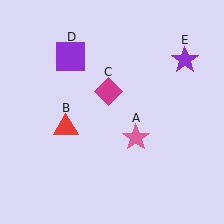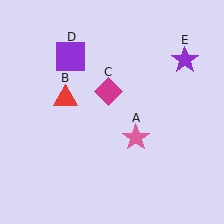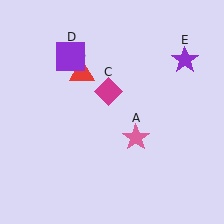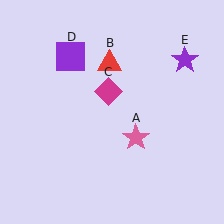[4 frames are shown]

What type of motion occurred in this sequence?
The red triangle (object B) rotated clockwise around the center of the scene.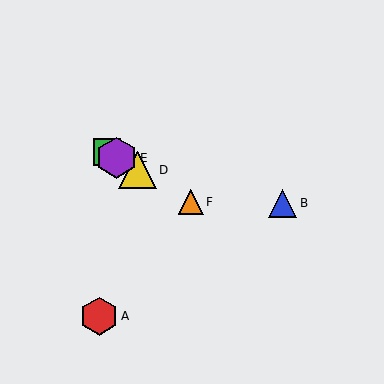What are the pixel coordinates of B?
Object B is at (283, 203).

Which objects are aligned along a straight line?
Objects C, D, E, F are aligned along a straight line.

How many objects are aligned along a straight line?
4 objects (C, D, E, F) are aligned along a straight line.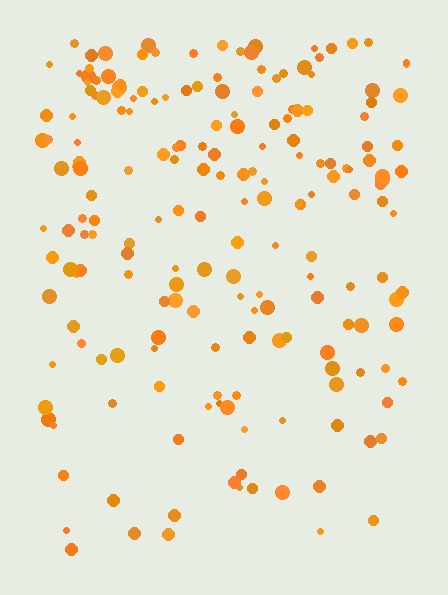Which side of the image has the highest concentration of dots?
The top.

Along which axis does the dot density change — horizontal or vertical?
Vertical.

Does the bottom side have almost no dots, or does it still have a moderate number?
Still a moderate number, just noticeably fewer than the top.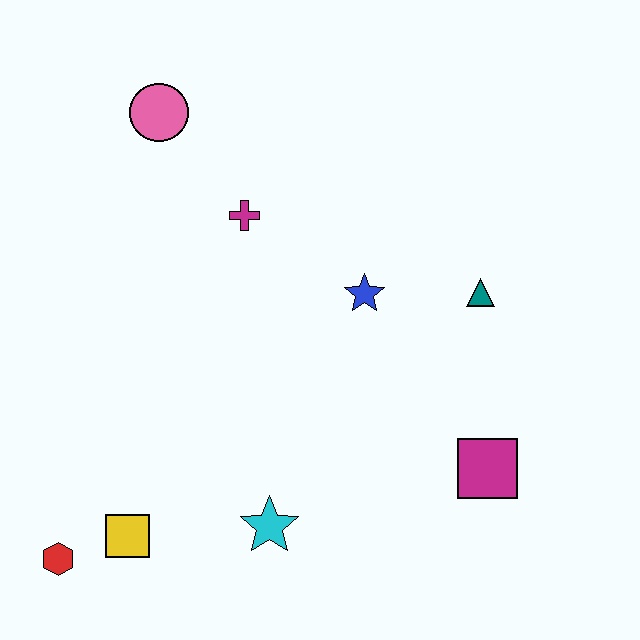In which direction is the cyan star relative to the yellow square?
The cyan star is to the right of the yellow square.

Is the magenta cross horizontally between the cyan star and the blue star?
No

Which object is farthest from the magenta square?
The pink circle is farthest from the magenta square.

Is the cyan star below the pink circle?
Yes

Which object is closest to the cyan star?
The yellow square is closest to the cyan star.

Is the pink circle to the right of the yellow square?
Yes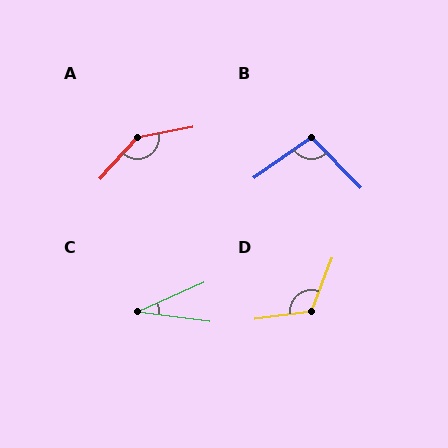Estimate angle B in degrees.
Approximately 100 degrees.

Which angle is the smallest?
C, at approximately 31 degrees.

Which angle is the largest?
A, at approximately 143 degrees.